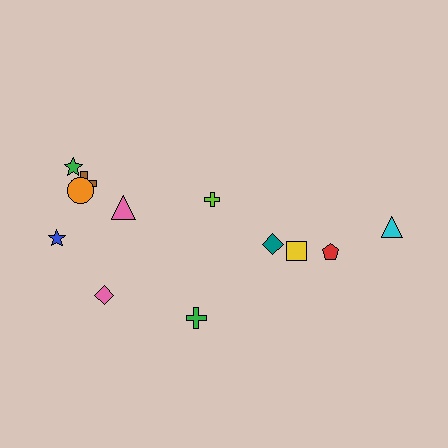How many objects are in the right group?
There are 5 objects.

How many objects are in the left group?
There are 7 objects.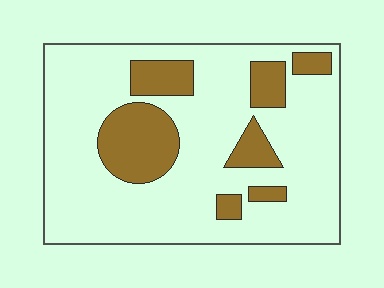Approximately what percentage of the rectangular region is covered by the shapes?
Approximately 20%.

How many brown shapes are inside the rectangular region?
7.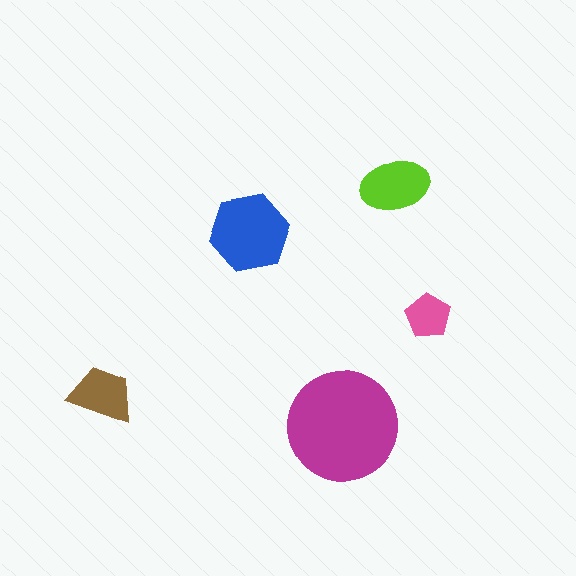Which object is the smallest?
The pink pentagon.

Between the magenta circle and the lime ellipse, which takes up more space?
The magenta circle.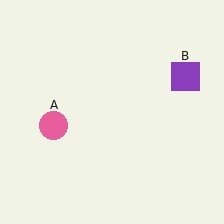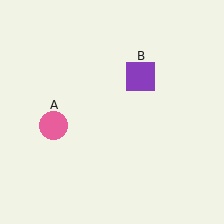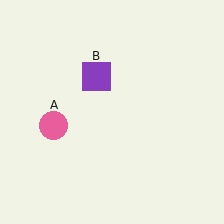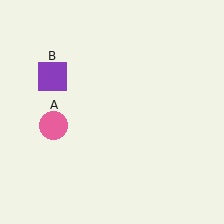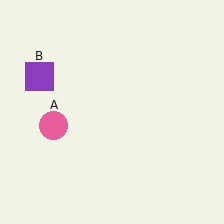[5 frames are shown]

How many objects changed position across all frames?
1 object changed position: purple square (object B).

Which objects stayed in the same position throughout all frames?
Pink circle (object A) remained stationary.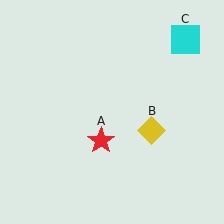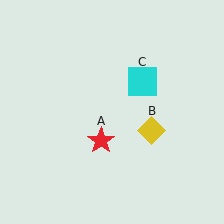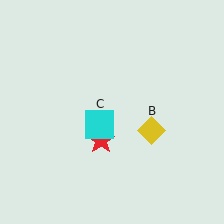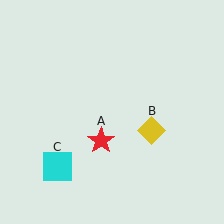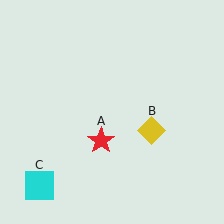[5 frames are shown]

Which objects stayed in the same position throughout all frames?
Red star (object A) and yellow diamond (object B) remained stationary.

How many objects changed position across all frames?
1 object changed position: cyan square (object C).